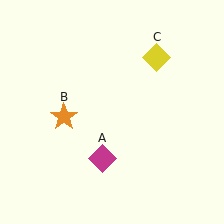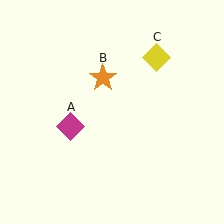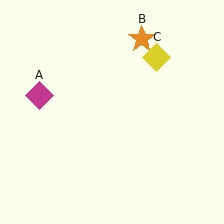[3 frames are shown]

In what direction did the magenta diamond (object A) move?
The magenta diamond (object A) moved up and to the left.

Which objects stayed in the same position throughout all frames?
Yellow diamond (object C) remained stationary.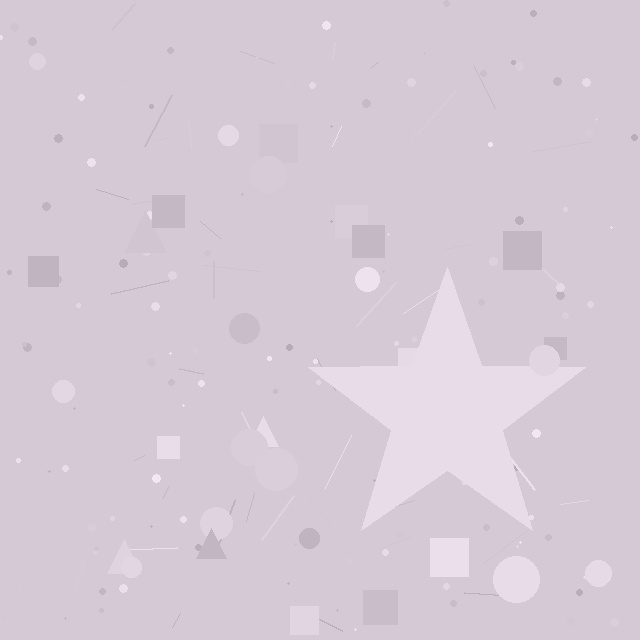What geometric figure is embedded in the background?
A star is embedded in the background.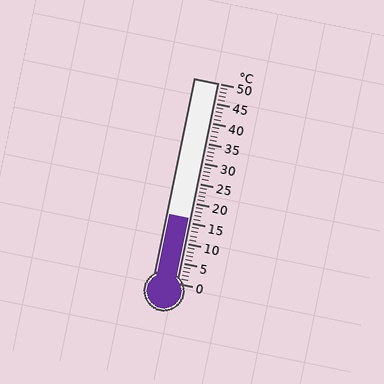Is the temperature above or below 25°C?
The temperature is below 25°C.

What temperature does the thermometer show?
The thermometer shows approximately 16°C.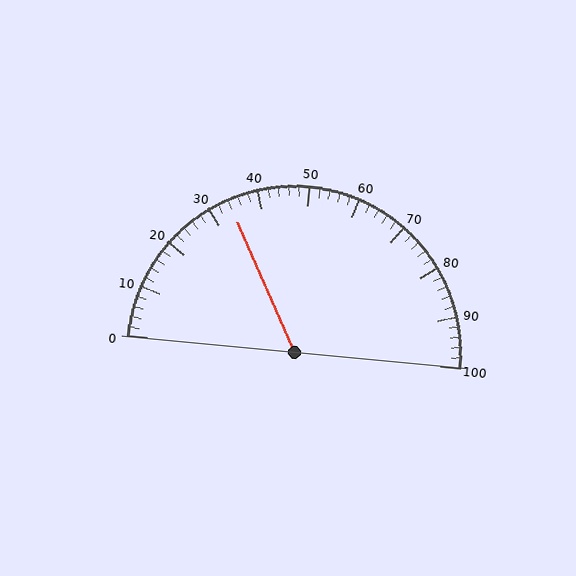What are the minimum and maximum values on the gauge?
The gauge ranges from 0 to 100.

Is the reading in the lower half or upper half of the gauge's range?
The reading is in the lower half of the range (0 to 100).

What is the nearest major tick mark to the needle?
The nearest major tick mark is 30.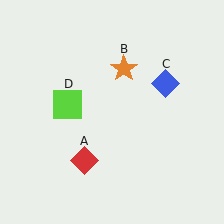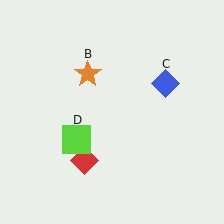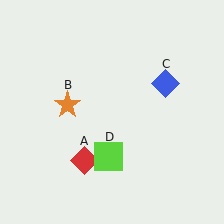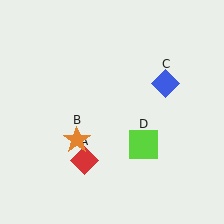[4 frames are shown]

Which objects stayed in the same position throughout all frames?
Red diamond (object A) and blue diamond (object C) remained stationary.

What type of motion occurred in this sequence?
The orange star (object B), lime square (object D) rotated counterclockwise around the center of the scene.